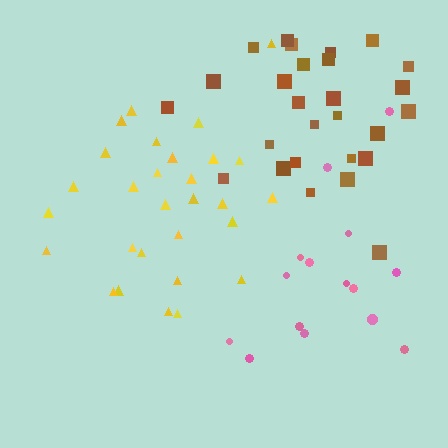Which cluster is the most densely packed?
Yellow.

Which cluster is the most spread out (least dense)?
Pink.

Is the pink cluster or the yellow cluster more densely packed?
Yellow.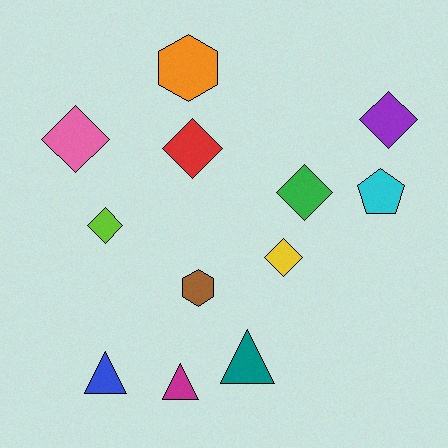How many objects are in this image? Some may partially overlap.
There are 12 objects.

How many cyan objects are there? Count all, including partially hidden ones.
There is 1 cyan object.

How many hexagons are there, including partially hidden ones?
There are 2 hexagons.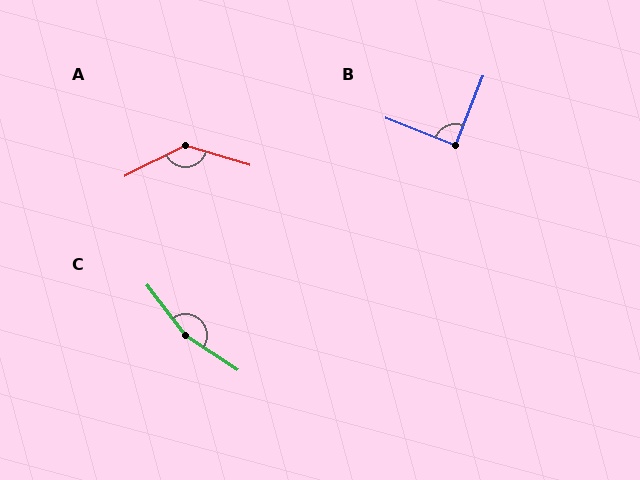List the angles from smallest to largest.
B (90°), A (137°), C (161°).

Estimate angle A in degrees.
Approximately 137 degrees.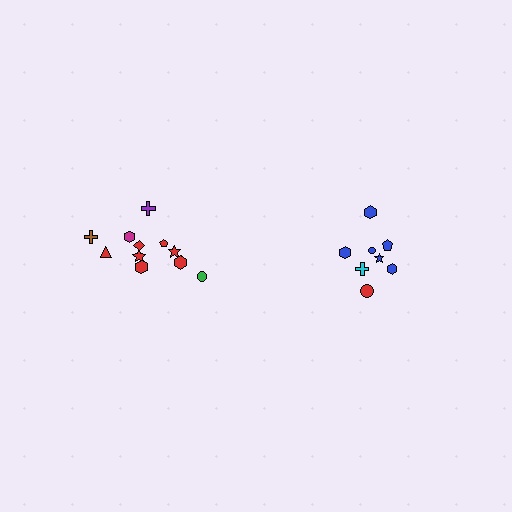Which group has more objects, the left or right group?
The left group.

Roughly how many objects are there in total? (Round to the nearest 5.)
Roughly 20 objects in total.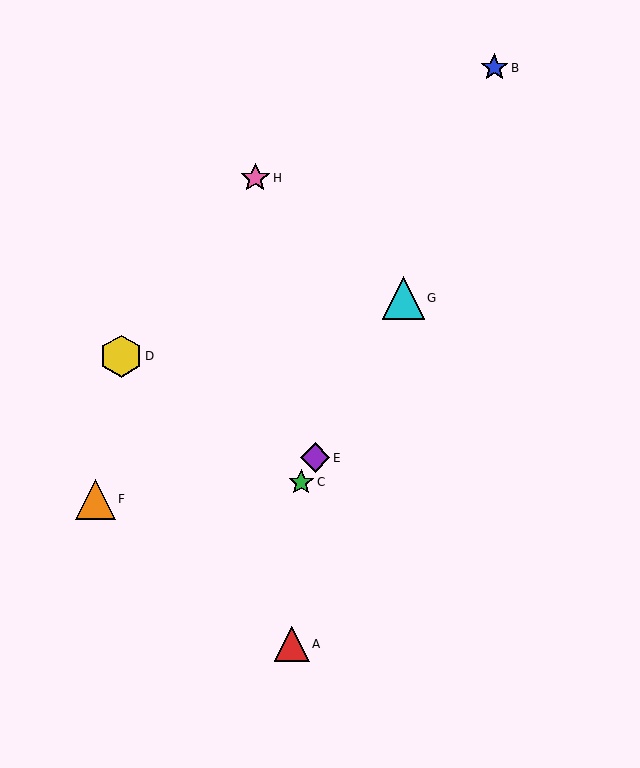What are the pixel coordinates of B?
Object B is at (494, 68).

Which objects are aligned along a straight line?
Objects C, E, G are aligned along a straight line.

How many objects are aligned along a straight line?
3 objects (C, E, G) are aligned along a straight line.